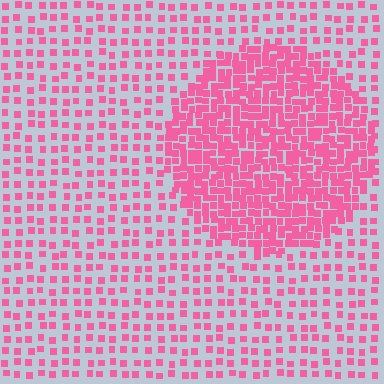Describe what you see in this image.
The image contains small pink elements arranged at two different densities. A circle-shaped region is visible where the elements are more densely packed than the surrounding area.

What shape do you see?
I see a circle.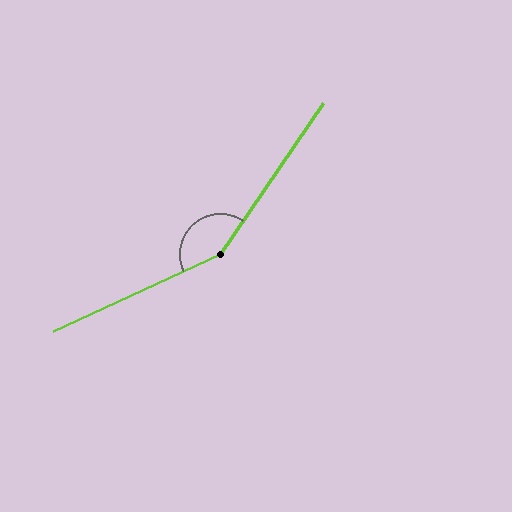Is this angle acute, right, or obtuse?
It is obtuse.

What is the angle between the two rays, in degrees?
Approximately 149 degrees.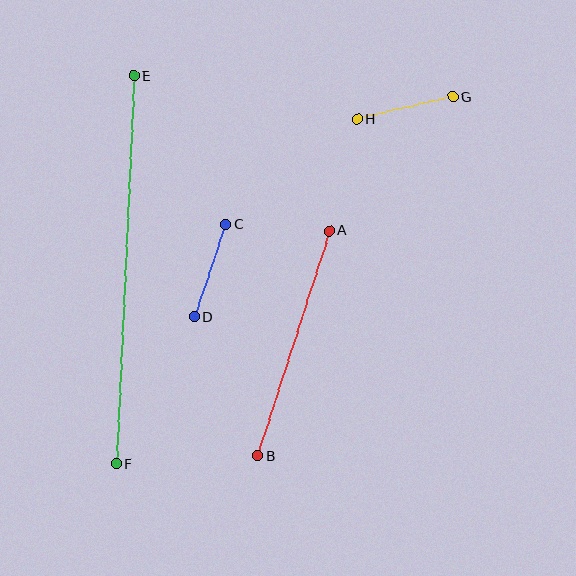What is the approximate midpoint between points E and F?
The midpoint is at approximately (125, 270) pixels.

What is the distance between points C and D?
The distance is approximately 98 pixels.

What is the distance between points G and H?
The distance is approximately 98 pixels.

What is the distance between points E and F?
The distance is approximately 388 pixels.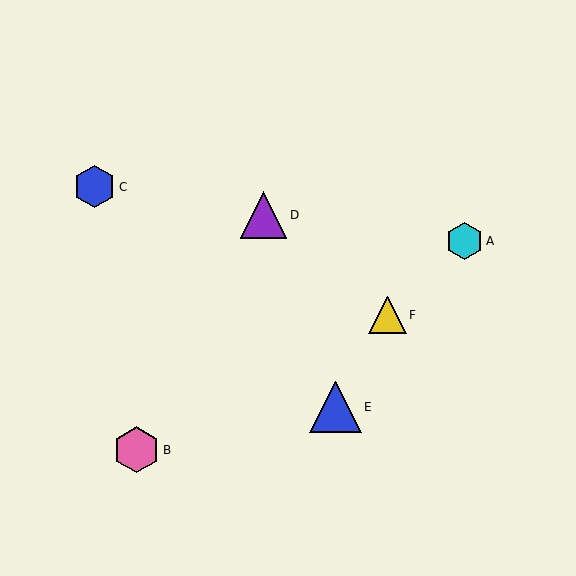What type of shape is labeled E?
Shape E is a blue triangle.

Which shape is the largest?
The blue triangle (labeled E) is the largest.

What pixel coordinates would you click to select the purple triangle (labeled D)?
Click at (263, 215) to select the purple triangle D.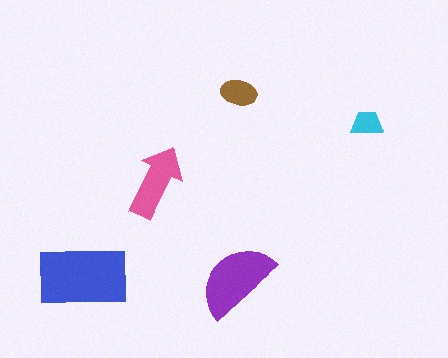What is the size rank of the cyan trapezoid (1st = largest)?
5th.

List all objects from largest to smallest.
The blue rectangle, the purple semicircle, the pink arrow, the brown ellipse, the cyan trapezoid.